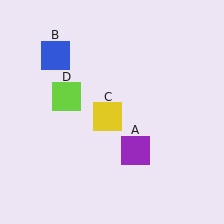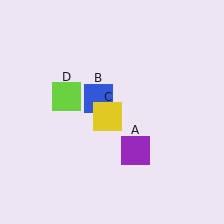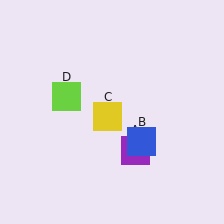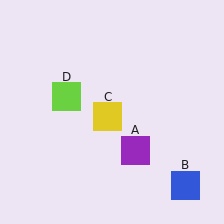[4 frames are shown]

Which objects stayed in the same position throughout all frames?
Purple square (object A) and yellow square (object C) and lime square (object D) remained stationary.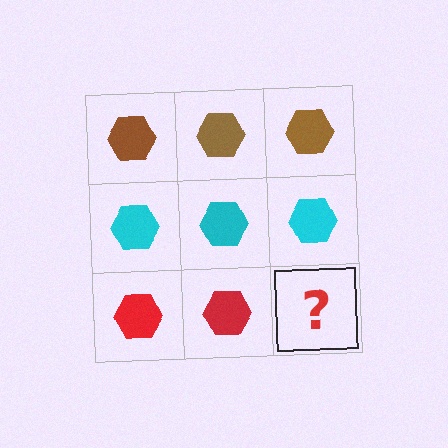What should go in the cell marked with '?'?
The missing cell should contain a red hexagon.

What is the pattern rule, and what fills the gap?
The rule is that each row has a consistent color. The gap should be filled with a red hexagon.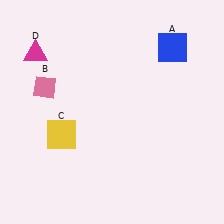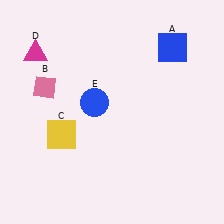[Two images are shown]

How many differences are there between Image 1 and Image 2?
There is 1 difference between the two images.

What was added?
A blue circle (E) was added in Image 2.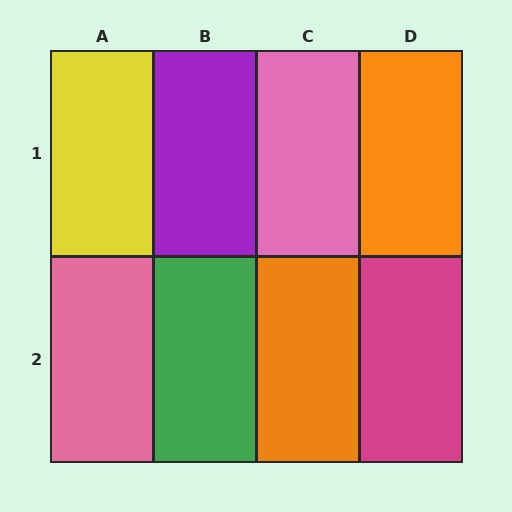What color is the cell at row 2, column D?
Magenta.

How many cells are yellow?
1 cell is yellow.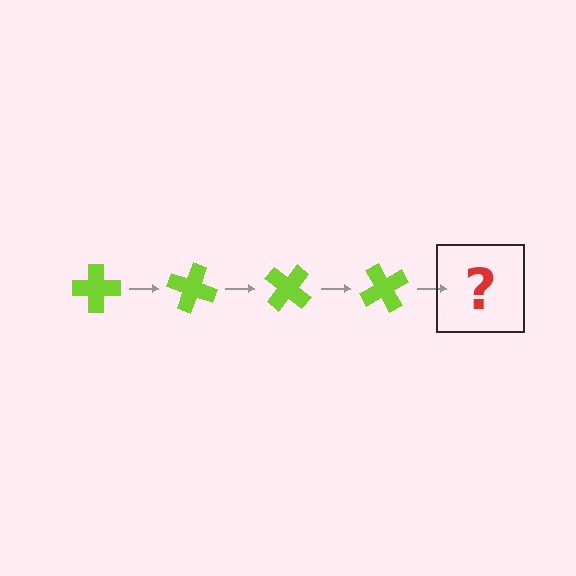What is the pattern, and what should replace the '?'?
The pattern is that the cross rotates 20 degrees each step. The '?' should be a lime cross rotated 80 degrees.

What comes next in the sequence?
The next element should be a lime cross rotated 80 degrees.